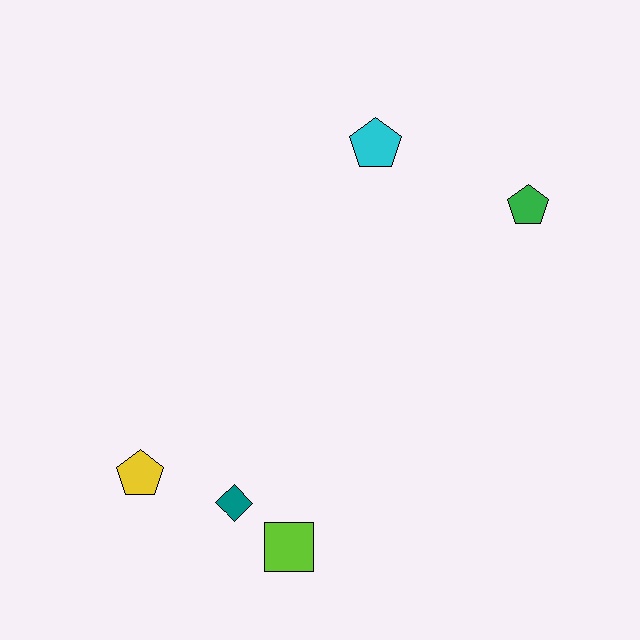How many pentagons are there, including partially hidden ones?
There are 3 pentagons.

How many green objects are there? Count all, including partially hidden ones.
There is 1 green object.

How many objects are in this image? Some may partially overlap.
There are 5 objects.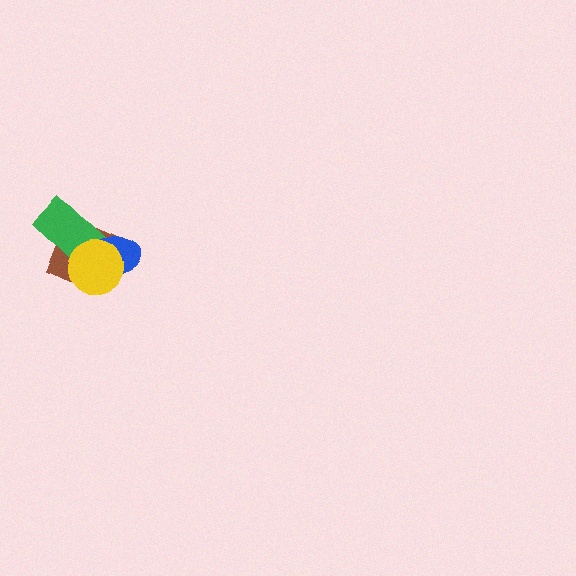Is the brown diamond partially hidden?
Yes, it is partially covered by another shape.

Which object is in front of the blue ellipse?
The yellow circle is in front of the blue ellipse.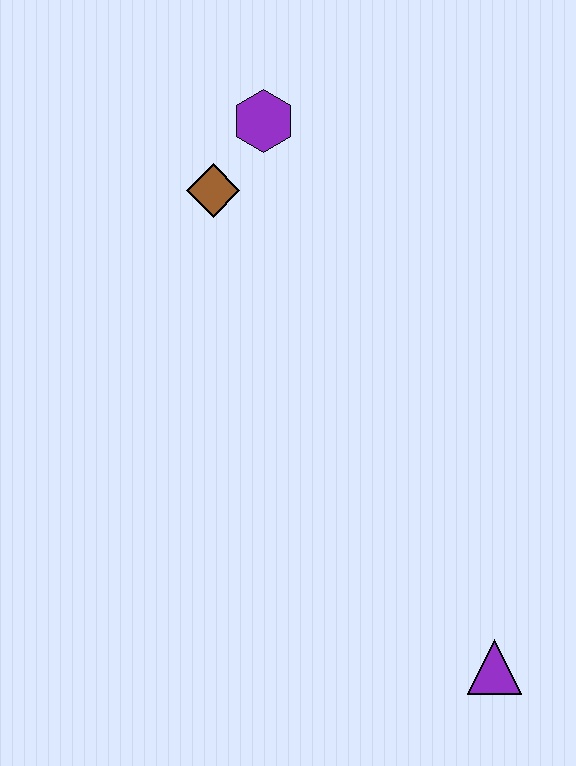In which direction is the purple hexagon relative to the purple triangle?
The purple hexagon is above the purple triangle.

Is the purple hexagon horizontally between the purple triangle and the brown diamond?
Yes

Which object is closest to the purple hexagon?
The brown diamond is closest to the purple hexagon.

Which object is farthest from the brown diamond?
The purple triangle is farthest from the brown diamond.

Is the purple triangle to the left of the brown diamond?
No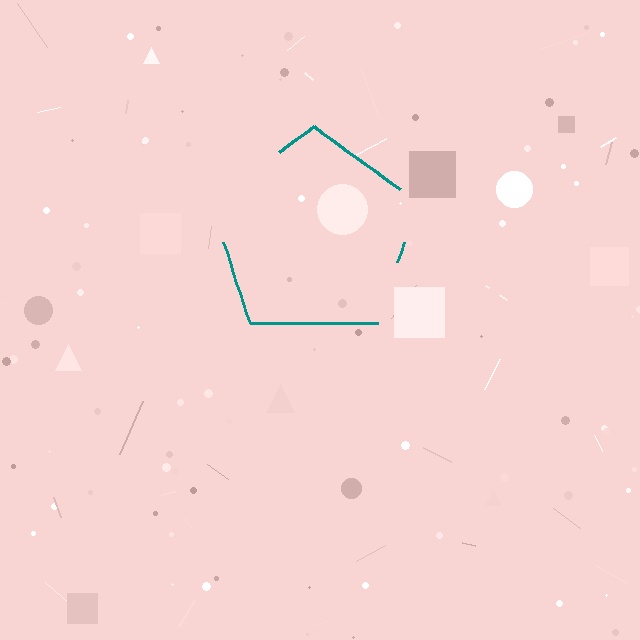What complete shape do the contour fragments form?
The contour fragments form a pentagon.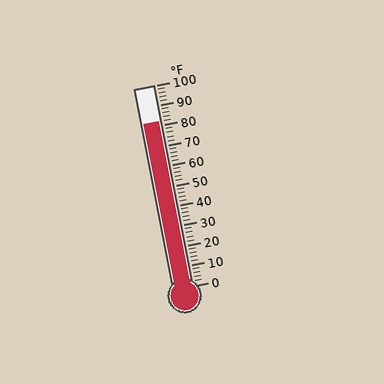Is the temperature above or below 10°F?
The temperature is above 10°F.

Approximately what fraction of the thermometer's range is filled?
The thermometer is filled to approximately 80% of its range.